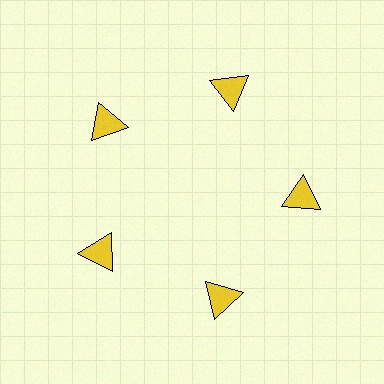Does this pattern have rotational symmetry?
Yes, this pattern has 5-fold rotational symmetry. It looks the same after rotating 72 degrees around the center.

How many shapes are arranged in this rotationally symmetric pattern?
There are 5 shapes, arranged in 5 groups of 1.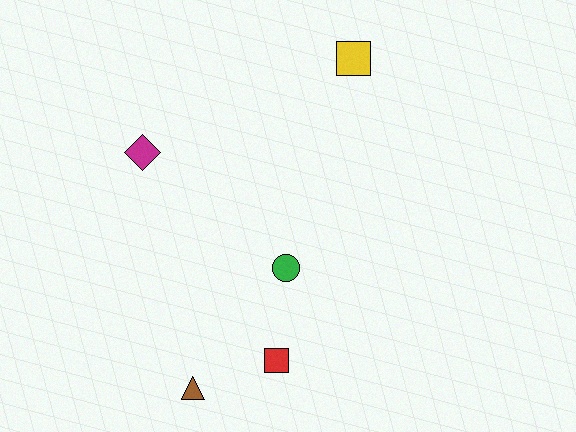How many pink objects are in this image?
There are no pink objects.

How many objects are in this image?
There are 5 objects.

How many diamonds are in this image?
There is 1 diamond.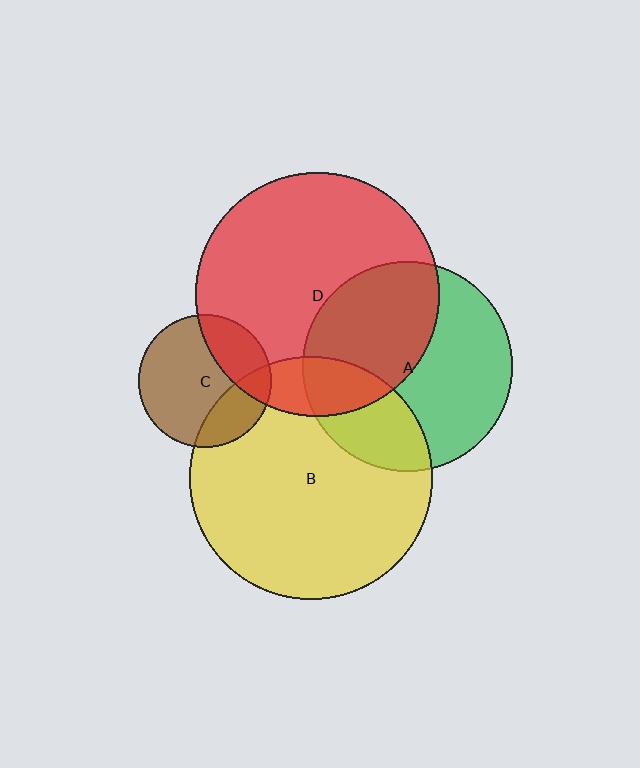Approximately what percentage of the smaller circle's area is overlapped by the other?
Approximately 25%.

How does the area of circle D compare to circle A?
Approximately 1.3 times.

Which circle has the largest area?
Circle D (red).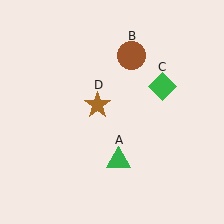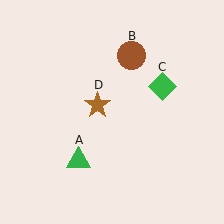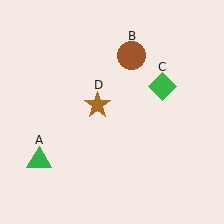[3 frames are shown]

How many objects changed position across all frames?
1 object changed position: green triangle (object A).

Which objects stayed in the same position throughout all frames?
Brown circle (object B) and green diamond (object C) and brown star (object D) remained stationary.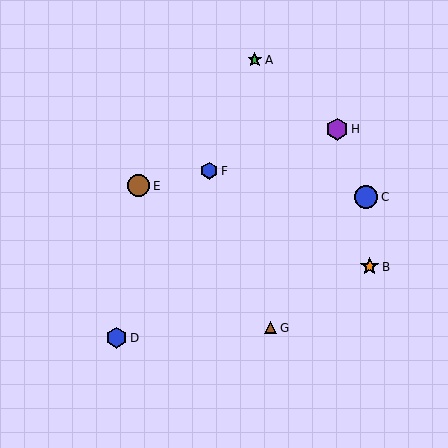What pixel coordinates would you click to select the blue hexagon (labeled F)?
Click at (209, 171) to select the blue hexagon F.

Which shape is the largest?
The blue circle (labeled C) is the largest.